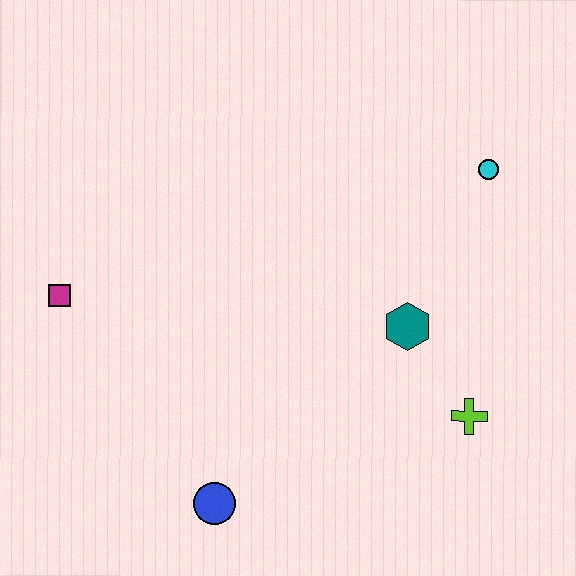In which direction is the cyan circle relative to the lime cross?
The cyan circle is above the lime cross.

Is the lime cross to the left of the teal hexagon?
No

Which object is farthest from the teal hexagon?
The magenta square is farthest from the teal hexagon.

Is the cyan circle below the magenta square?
No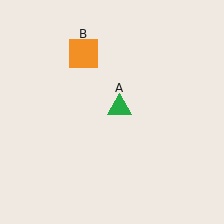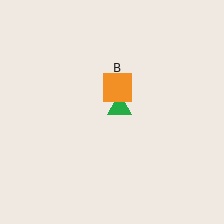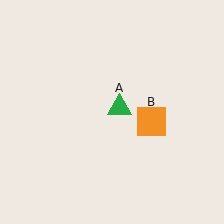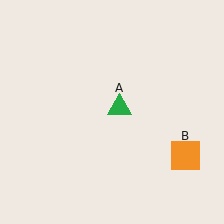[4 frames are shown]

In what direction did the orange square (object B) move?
The orange square (object B) moved down and to the right.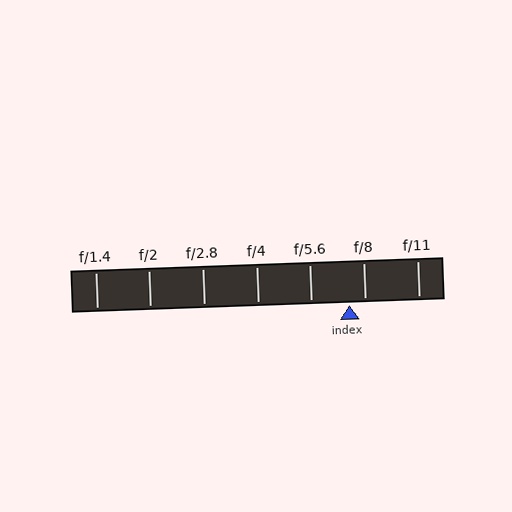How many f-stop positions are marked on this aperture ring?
There are 7 f-stop positions marked.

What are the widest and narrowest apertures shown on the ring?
The widest aperture shown is f/1.4 and the narrowest is f/11.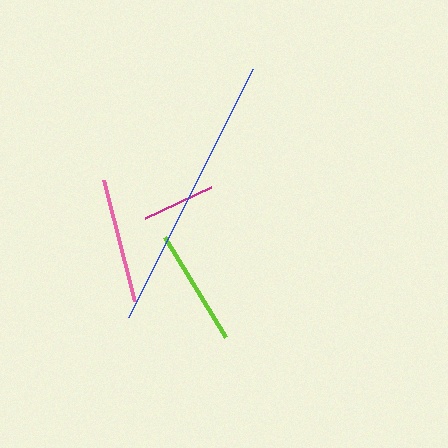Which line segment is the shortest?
The magenta line is the shortest at approximately 73 pixels.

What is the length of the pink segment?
The pink segment is approximately 125 pixels long.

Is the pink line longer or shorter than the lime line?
The pink line is longer than the lime line.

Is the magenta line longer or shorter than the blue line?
The blue line is longer than the magenta line.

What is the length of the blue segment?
The blue segment is approximately 277 pixels long.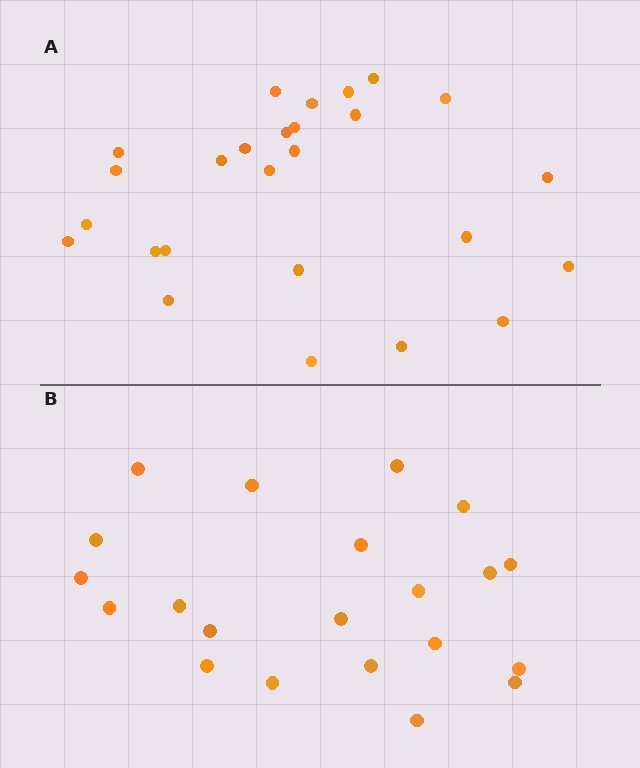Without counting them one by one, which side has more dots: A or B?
Region A (the top region) has more dots.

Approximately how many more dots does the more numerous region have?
Region A has about 5 more dots than region B.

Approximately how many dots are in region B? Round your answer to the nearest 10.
About 20 dots. (The exact count is 21, which rounds to 20.)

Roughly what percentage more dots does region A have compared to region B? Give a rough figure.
About 25% more.